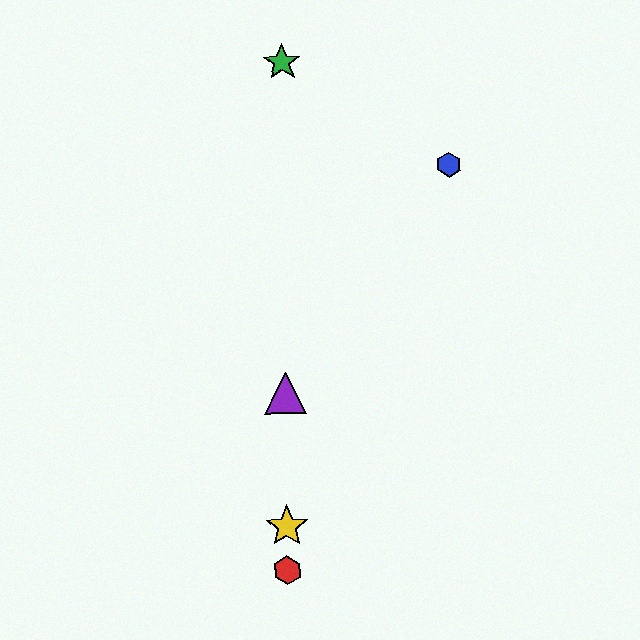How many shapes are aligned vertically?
4 shapes (the red hexagon, the green star, the yellow star, the purple triangle) are aligned vertically.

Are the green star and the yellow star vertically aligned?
Yes, both are at x≈282.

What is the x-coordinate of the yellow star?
The yellow star is at x≈287.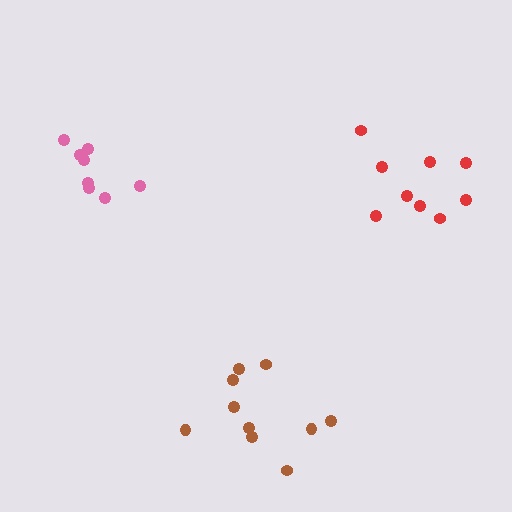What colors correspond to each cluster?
The clusters are colored: red, brown, pink.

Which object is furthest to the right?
The red cluster is rightmost.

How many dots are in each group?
Group 1: 9 dots, Group 2: 10 dots, Group 3: 8 dots (27 total).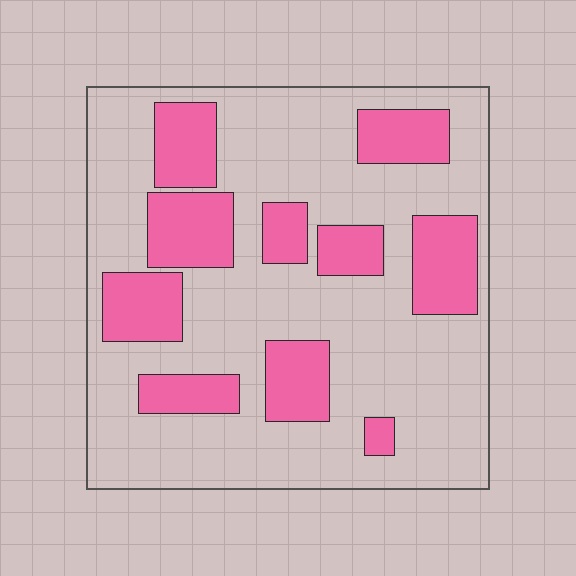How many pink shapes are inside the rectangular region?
10.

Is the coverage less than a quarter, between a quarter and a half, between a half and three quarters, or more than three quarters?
Between a quarter and a half.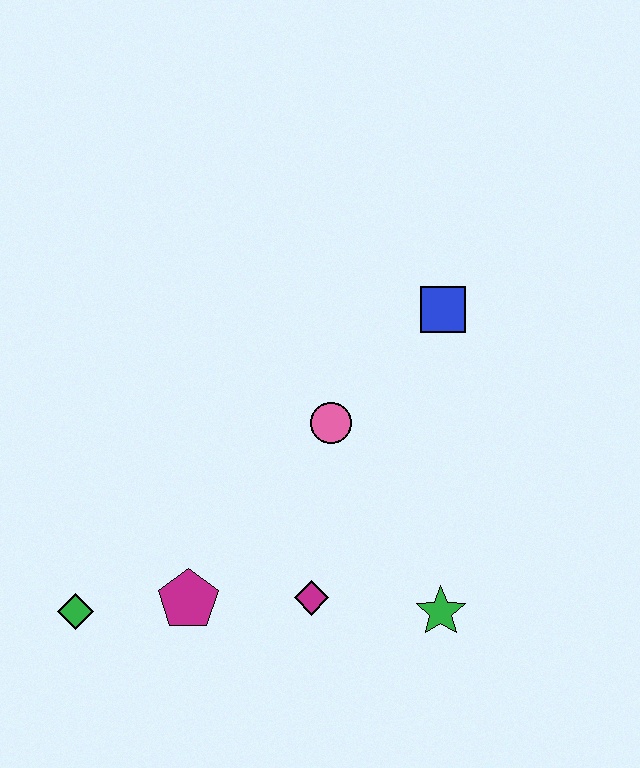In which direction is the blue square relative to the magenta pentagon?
The blue square is above the magenta pentagon.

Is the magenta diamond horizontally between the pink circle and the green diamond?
Yes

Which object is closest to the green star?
The magenta diamond is closest to the green star.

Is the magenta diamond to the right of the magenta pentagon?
Yes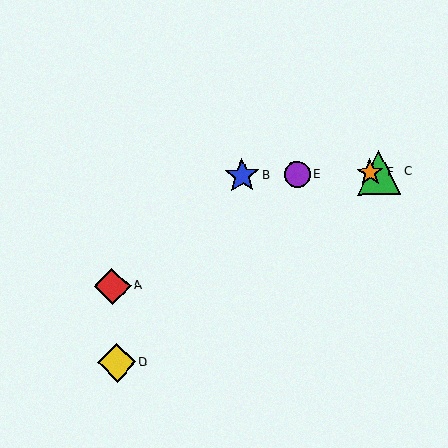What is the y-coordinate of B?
Object B is at y≈176.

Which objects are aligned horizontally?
Objects B, C, E, F are aligned horizontally.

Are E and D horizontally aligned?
No, E is at y≈174 and D is at y≈363.